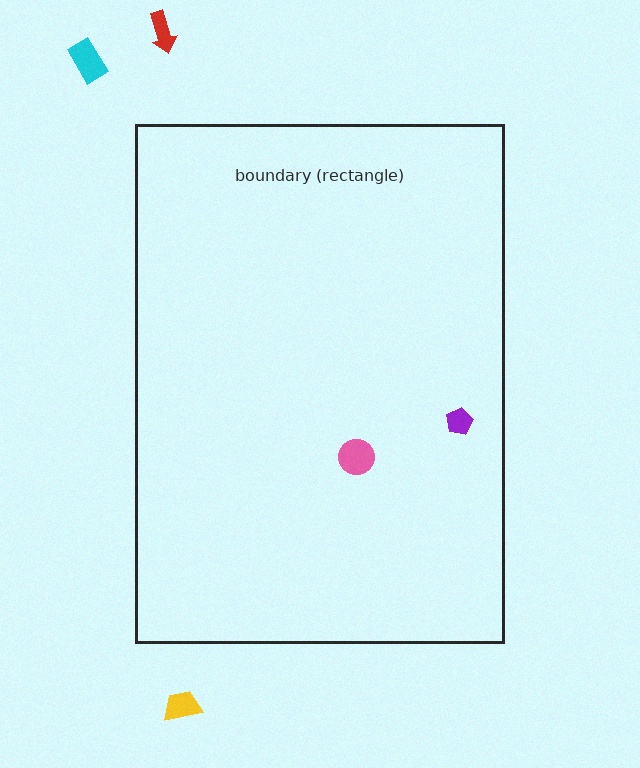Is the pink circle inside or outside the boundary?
Inside.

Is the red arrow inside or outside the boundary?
Outside.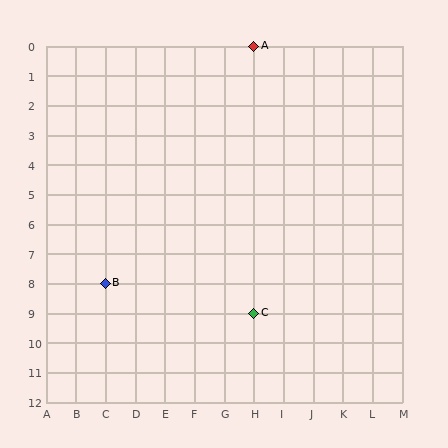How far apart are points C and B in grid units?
Points C and B are 5 columns and 1 row apart (about 5.1 grid units diagonally).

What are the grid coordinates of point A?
Point A is at grid coordinates (H, 0).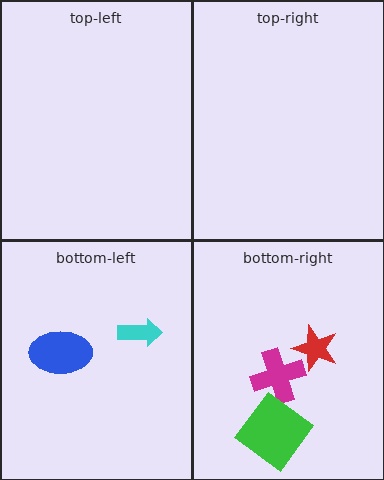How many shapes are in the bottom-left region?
2.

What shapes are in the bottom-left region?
The blue ellipse, the cyan arrow.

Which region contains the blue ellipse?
The bottom-left region.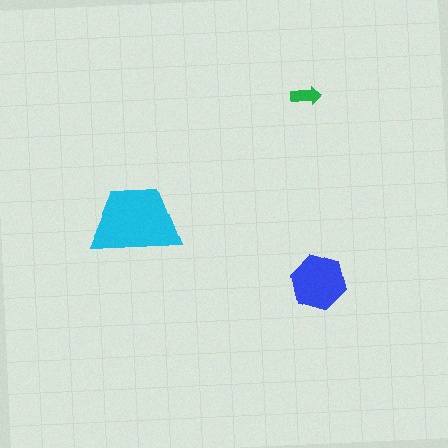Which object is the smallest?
The green arrow.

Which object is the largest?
The cyan trapezoid.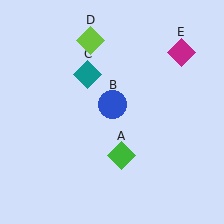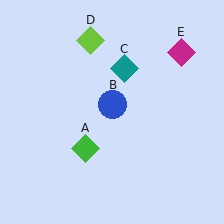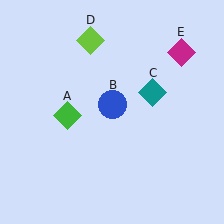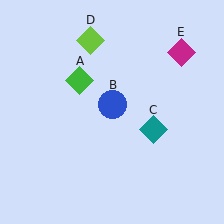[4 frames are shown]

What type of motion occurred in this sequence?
The green diamond (object A), teal diamond (object C) rotated clockwise around the center of the scene.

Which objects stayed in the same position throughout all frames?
Blue circle (object B) and lime diamond (object D) and magenta diamond (object E) remained stationary.